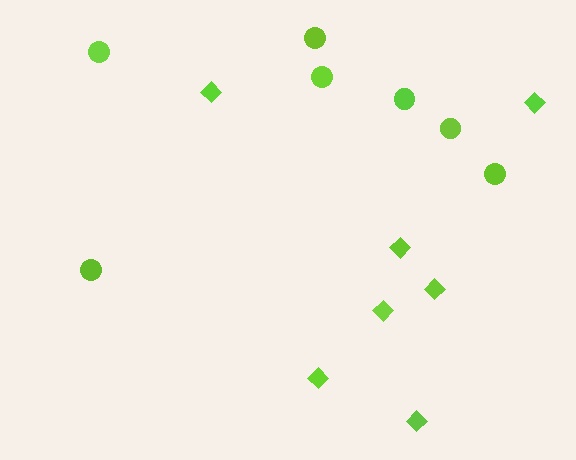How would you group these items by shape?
There are 2 groups: one group of circles (7) and one group of diamonds (7).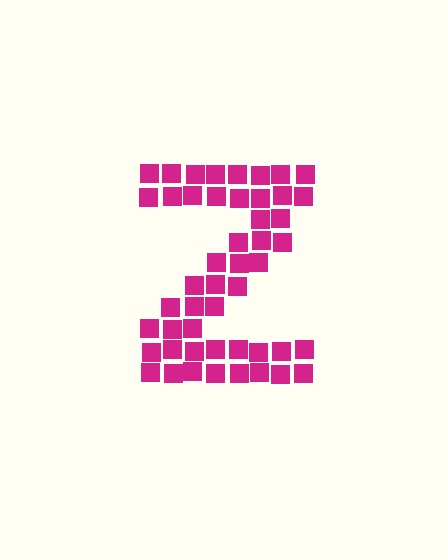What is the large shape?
The large shape is the letter Z.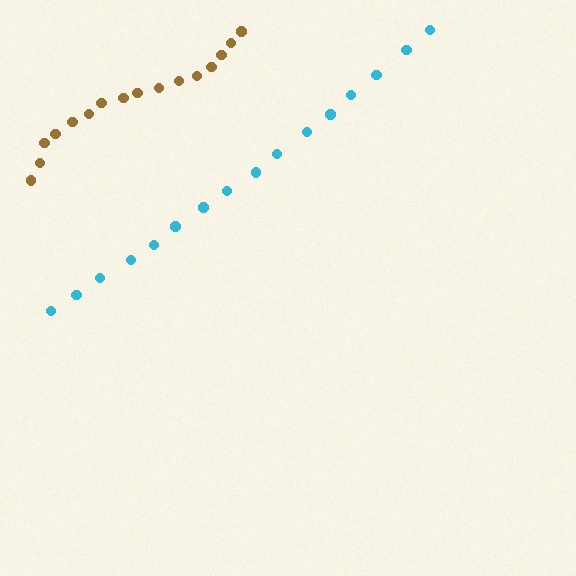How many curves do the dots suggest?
There are 2 distinct paths.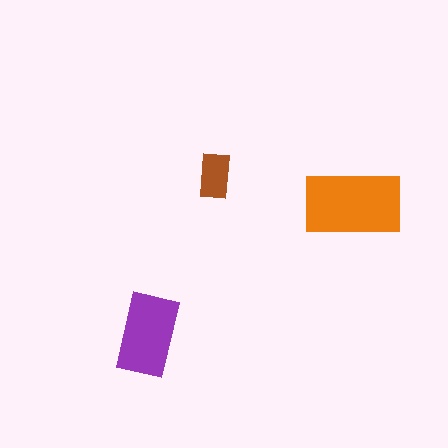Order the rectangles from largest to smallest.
the orange one, the purple one, the brown one.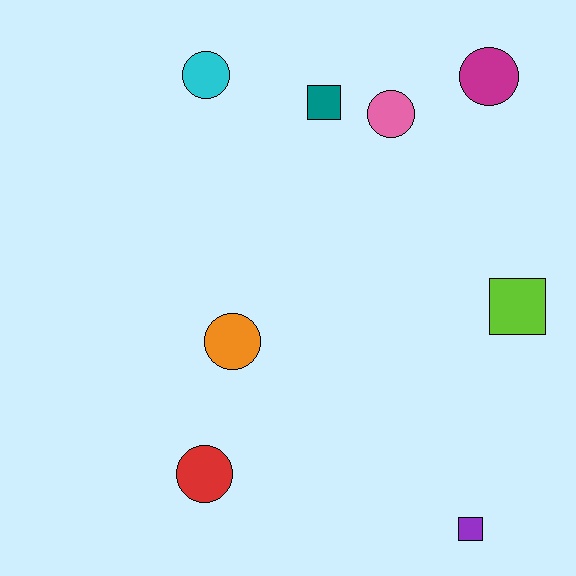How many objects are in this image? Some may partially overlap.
There are 8 objects.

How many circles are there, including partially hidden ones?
There are 5 circles.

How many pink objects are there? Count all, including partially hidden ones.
There is 1 pink object.